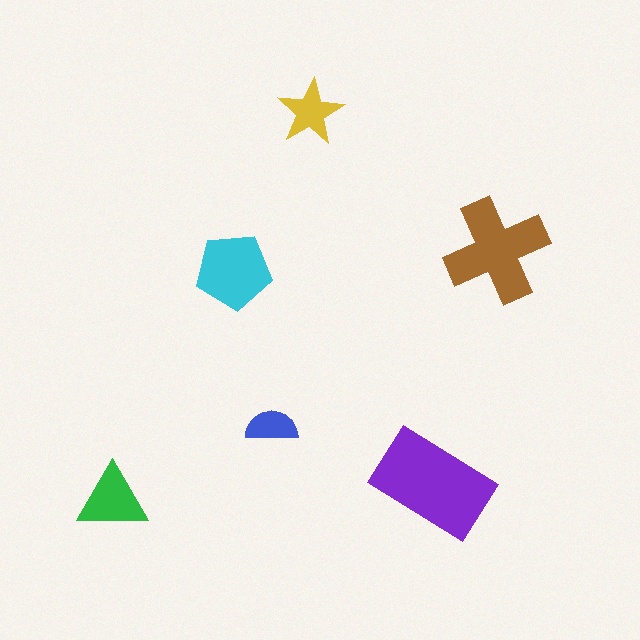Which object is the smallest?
The blue semicircle.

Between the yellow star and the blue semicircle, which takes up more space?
The yellow star.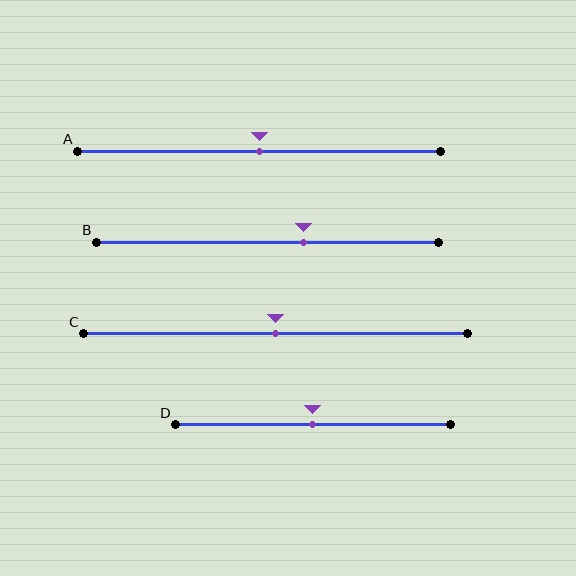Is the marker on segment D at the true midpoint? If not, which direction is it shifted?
Yes, the marker on segment D is at the true midpoint.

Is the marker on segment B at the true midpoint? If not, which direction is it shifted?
No, the marker on segment B is shifted to the right by about 11% of the segment length.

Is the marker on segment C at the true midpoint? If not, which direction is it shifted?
Yes, the marker on segment C is at the true midpoint.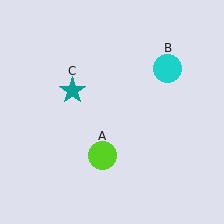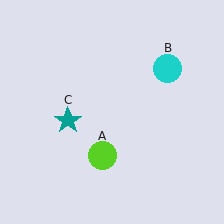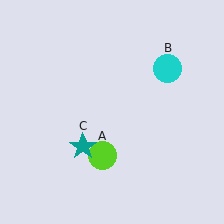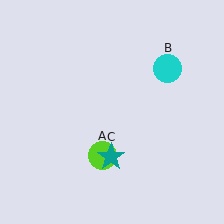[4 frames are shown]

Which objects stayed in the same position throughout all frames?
Lime circle (object A) and cyan circle (object B) remained stationary.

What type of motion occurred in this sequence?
The teal star (object C) rotated counterclockwise around the center of the scene.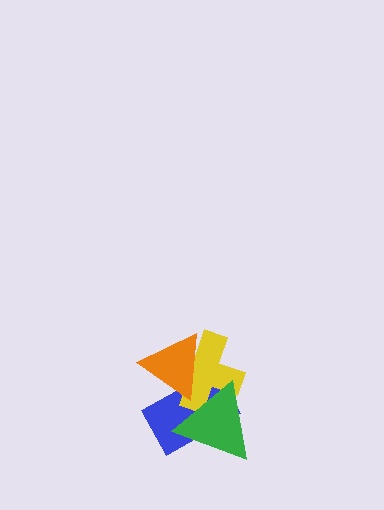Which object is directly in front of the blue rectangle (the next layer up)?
The yellow cross is directly in front of the blue rectangle.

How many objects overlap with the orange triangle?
3 objects overlap with the orange triangle.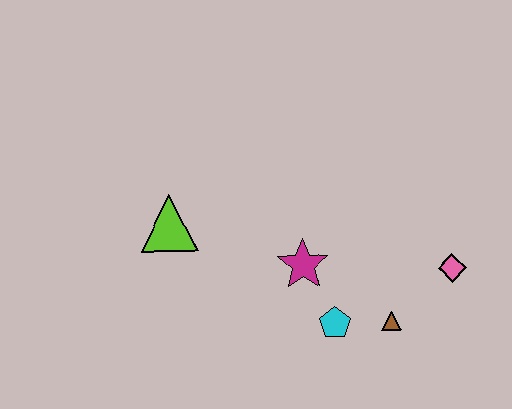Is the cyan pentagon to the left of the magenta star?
No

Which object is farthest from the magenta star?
The pink diamond is farthest from the magenta star.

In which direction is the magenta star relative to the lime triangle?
The magenta star is to the right of the lime triangle.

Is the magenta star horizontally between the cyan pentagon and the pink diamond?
No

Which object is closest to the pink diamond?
The brown triangle is closest to the pink diamond.